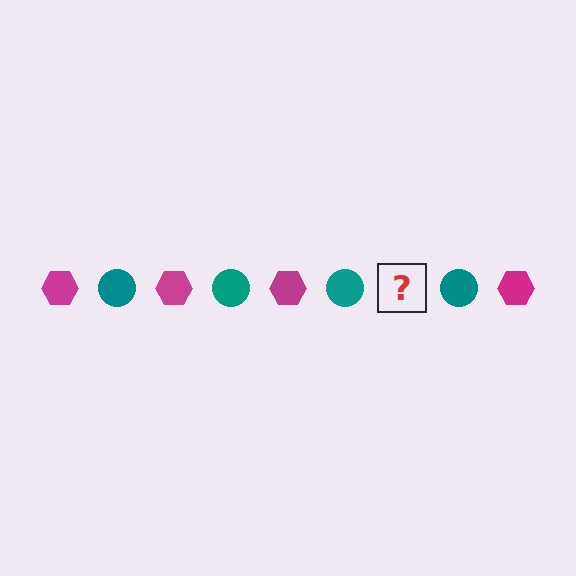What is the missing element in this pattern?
The missing element is a magenta hexagon.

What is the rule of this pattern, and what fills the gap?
The rule is that the pattern alternates between magenta hexagon and teal circle. The gap should be filled with a magenta hexagon.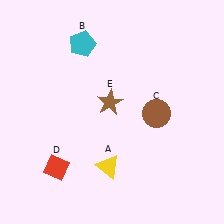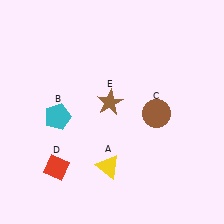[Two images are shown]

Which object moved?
The cyan pentagon (B) moved down.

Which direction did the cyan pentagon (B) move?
The cyan pentagon (B) moved down.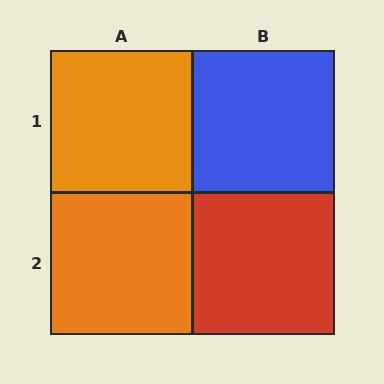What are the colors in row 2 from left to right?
Orange, red.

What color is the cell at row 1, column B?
Blue.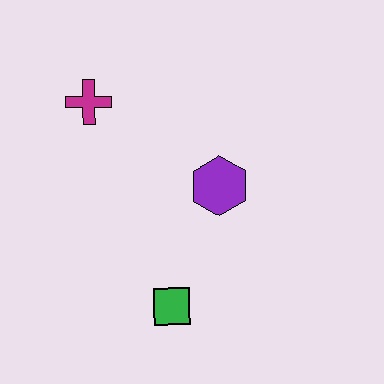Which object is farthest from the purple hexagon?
The magenta cross is farthest from the purple hexagon.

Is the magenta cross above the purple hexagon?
Yes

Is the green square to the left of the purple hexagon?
Yes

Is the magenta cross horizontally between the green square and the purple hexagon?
No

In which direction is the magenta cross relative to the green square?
The magenta cross is above the green square.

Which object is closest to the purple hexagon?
The green square is closest to the purple hexagon.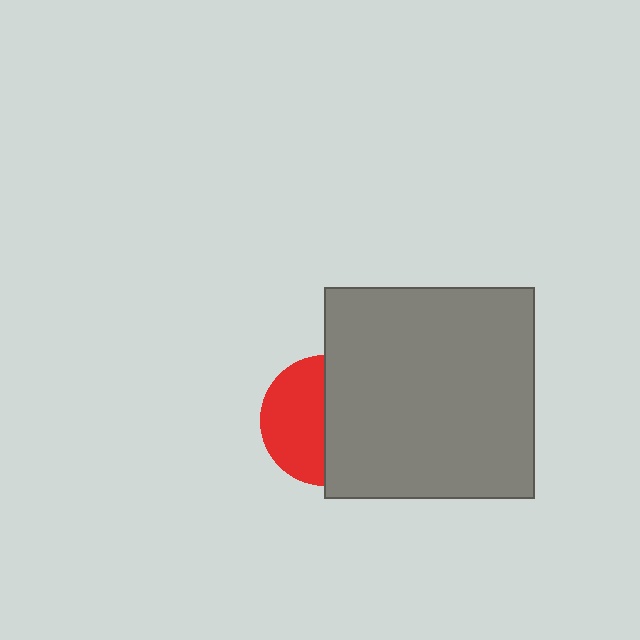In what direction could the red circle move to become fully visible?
The red circle could move left. That would shift it out from behind the gray square entirely.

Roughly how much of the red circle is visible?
About half of it is visible (roughly 48%).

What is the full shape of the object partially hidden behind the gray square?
The partially hidden object is a red circle.